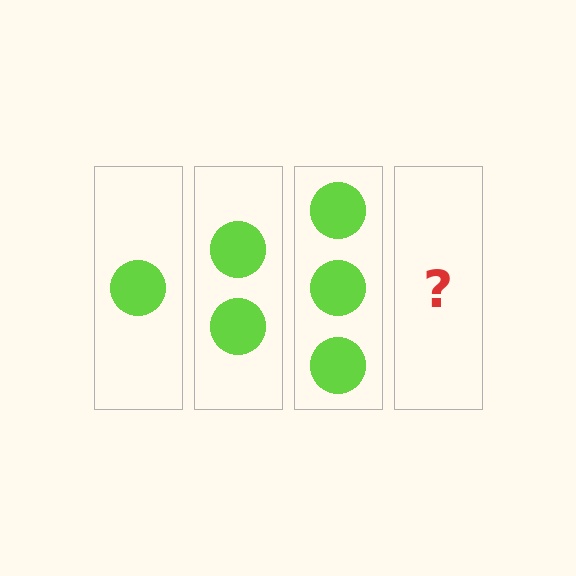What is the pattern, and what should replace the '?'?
The pattern is that each step adds one more circle. The '?' should be 4 circles.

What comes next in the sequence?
The next element should be 4 circles.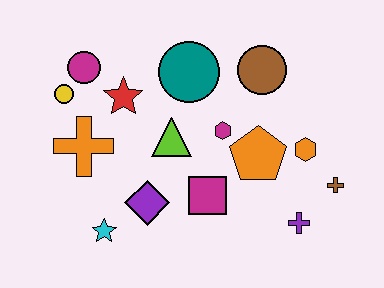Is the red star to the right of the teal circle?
No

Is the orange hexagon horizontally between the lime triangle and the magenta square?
No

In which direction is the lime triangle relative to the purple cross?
The lime triangle is to the left of the purple cross.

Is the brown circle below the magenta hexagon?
No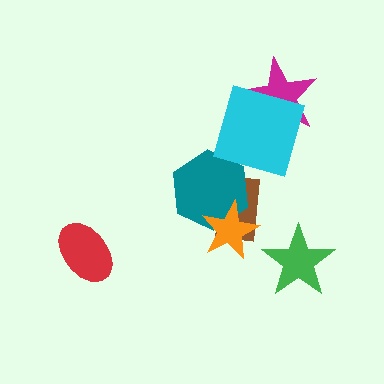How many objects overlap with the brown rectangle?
2 objects overlap with the brown rectangle.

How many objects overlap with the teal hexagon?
2 objects overlap with the teal hexagon.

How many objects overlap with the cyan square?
1 object overlaps with the cyan square.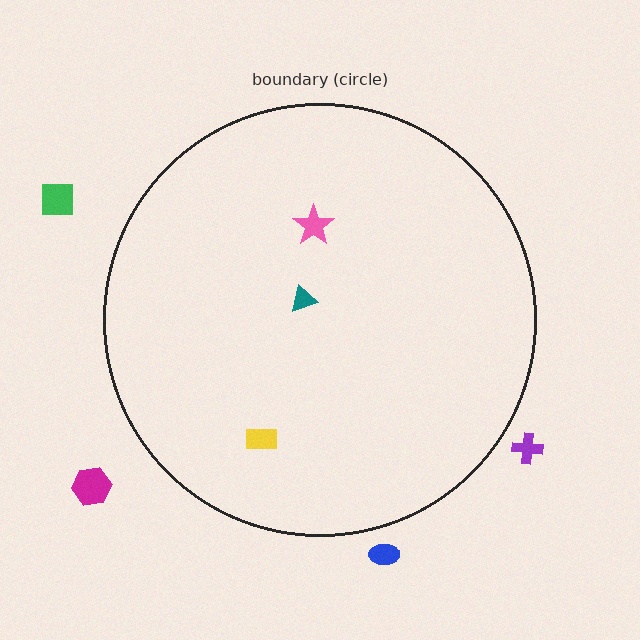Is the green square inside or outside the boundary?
Outside.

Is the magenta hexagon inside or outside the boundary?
Outside.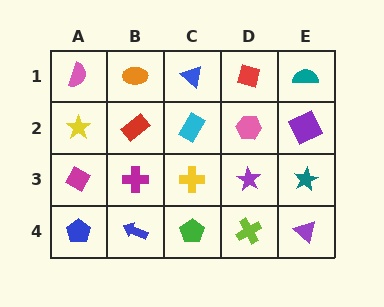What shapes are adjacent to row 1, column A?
A yellow star (row 2, column A), an orange ellipse (row 1, column B).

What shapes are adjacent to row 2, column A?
A pink semicircle (row 1, column A), a magenta diamond (row 3, column A), a red rectangle (row 2, column B).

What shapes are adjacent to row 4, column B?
A magenta cross (row 3, column B), a blue pentagon (row 4, column A), a green pentagon (row 4, column C).